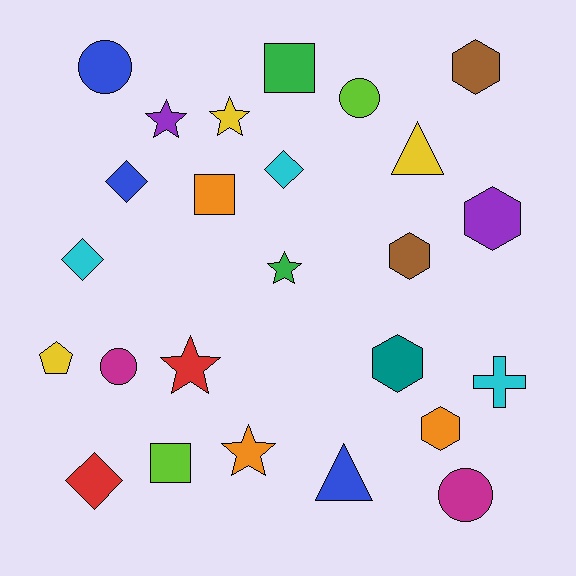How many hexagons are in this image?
There are 5 hexagons.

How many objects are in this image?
There are 25 objects.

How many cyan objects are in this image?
There are 3 cyan objects.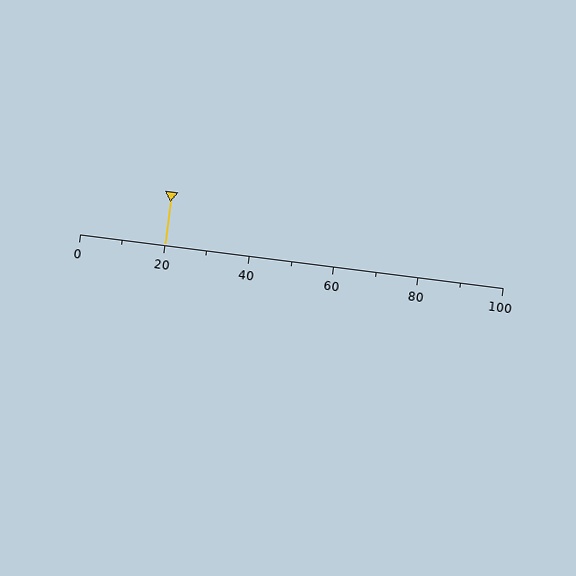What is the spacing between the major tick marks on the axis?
The major ticks are spaced 20 apart.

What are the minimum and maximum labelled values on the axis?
The axis runs from 0 to 100.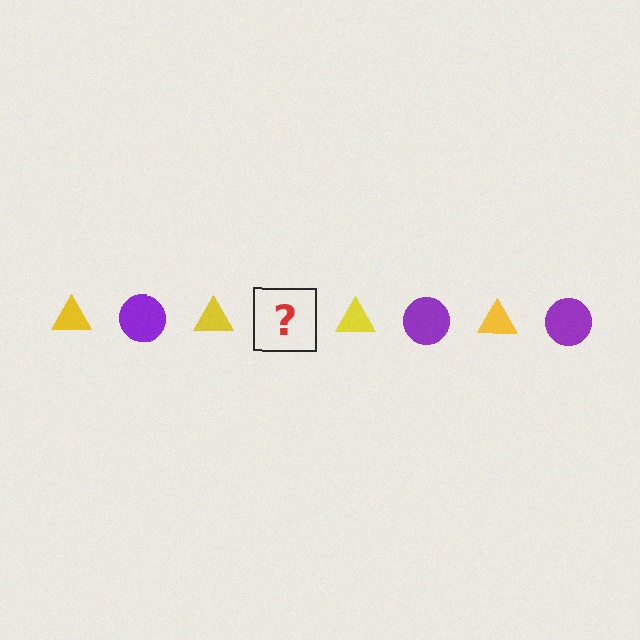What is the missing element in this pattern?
The missing element is a purple circle.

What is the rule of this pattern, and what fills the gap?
The rule is that the pattern alternates between yellow triangle and purple circle. The gap should be filled with a purple circle.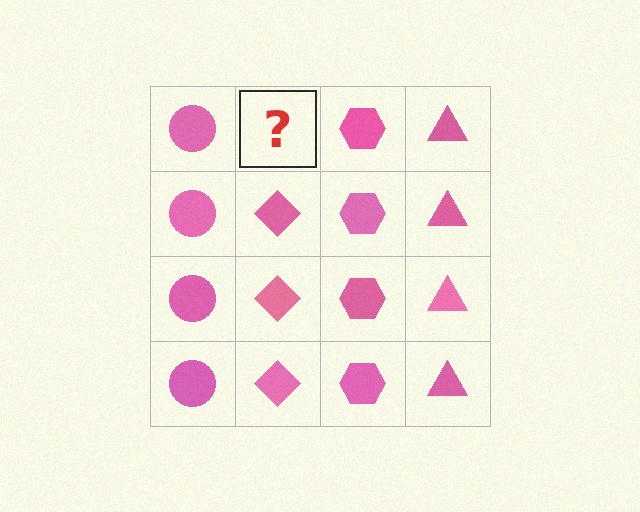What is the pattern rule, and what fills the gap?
The rule is that each column has a consistent shape. The gap should be filled with a pink diamond.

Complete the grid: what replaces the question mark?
The question mark should be replaced with a pink diamond.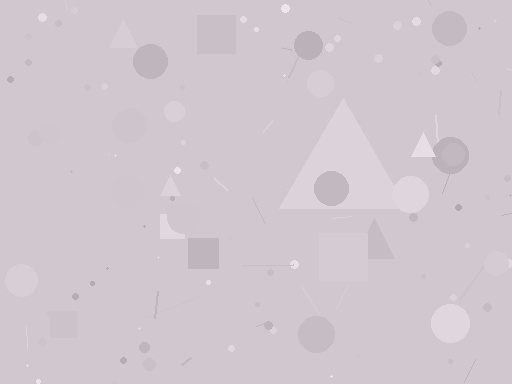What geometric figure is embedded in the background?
A triangle is embedded in the background.